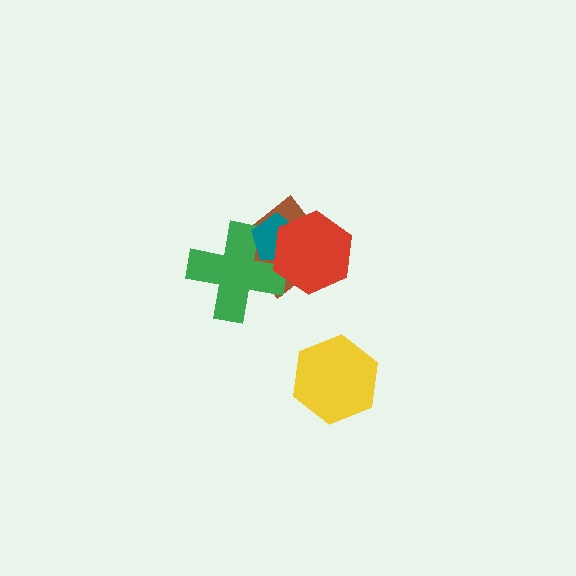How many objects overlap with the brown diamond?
3 objects overlap with the brown diamond.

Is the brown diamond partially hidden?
Yes, it is partially covered by another shape.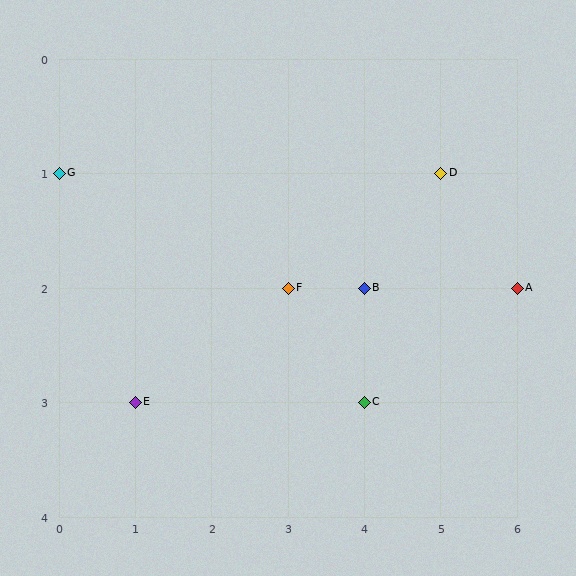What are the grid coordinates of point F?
Point F is at grid coordinates (3, 2).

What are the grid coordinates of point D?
Point D is at grid coordinates (5, 1).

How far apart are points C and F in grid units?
Points C and F are 1 column and 1 row apart (about 1.4 grid units diagonally).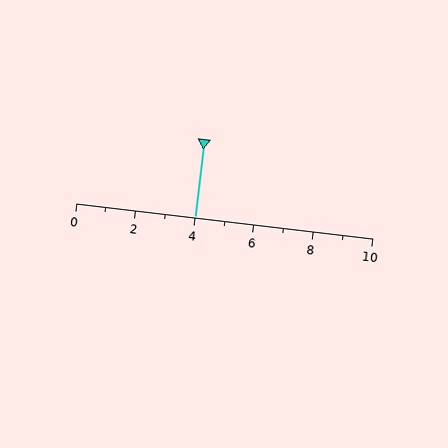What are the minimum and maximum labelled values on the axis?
The axis runs from 0 to 10.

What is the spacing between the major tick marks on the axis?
The major ticks are spaced 2 apart.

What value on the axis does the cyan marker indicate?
The marker indicates approximately 4.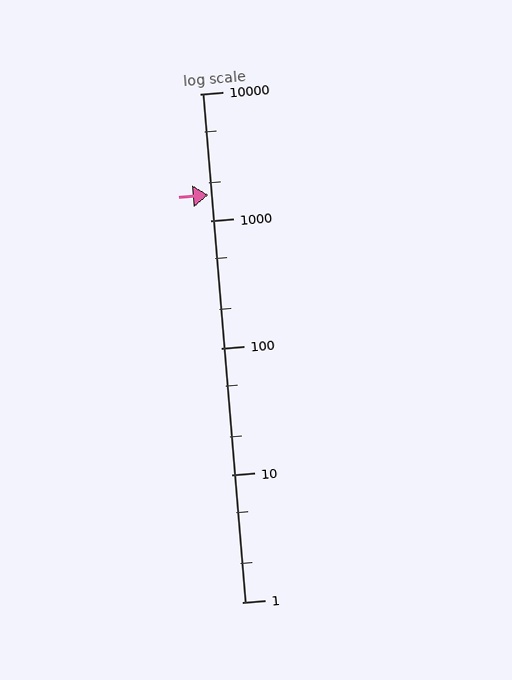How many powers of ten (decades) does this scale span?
The scale spans 4 decades, from 1 to 10000.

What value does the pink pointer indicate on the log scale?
The pointer indicates approximately 1600.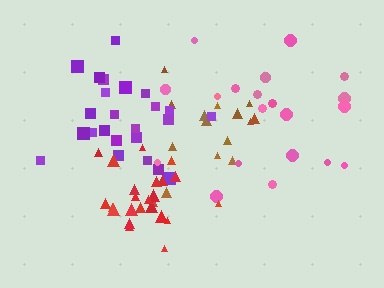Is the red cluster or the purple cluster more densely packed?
Red.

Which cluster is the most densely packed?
Red.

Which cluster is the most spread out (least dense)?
Pink.